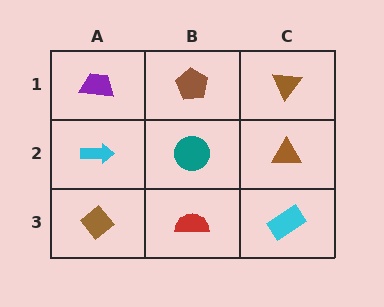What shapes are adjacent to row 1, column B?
A teal circle (row 2, column B), a purple trapezoid (row 1, column A), a brown triangle (row 1, column C).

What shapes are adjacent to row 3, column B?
A teal circle (row 2, column B), a brown diamond (row 3, column A), a cyan rectangle (row 3, column C).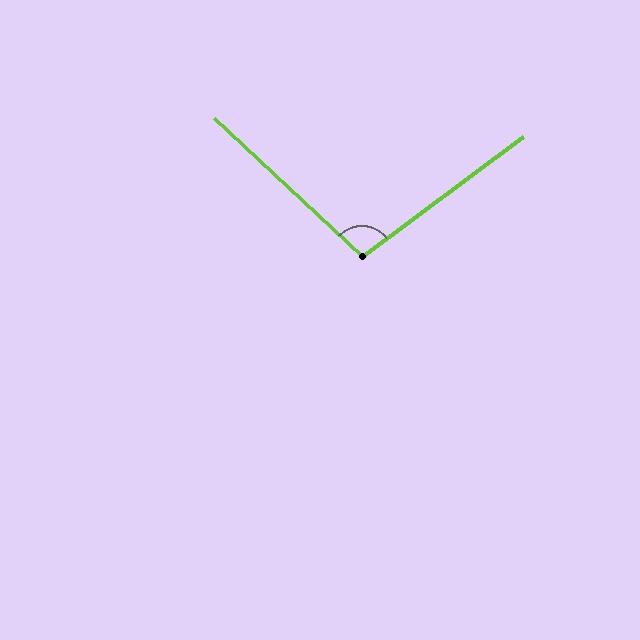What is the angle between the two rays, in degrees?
Approximately 100 degrees.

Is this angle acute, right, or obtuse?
It is obtuse.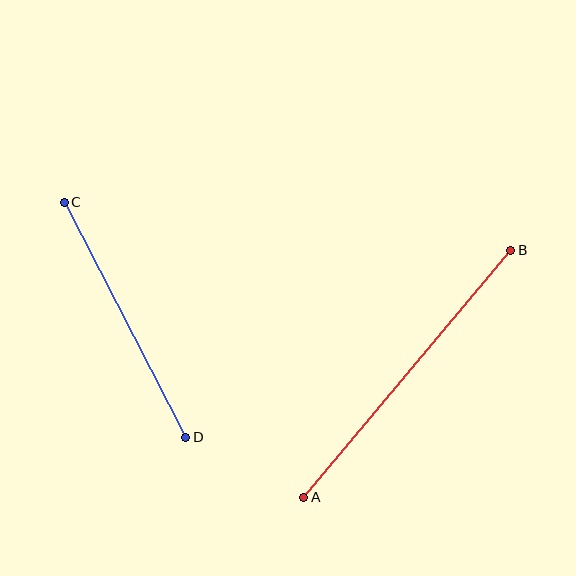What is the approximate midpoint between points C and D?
The midpoint is at approximately (125, 320) pixels.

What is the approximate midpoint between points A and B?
The midpoint is at approximately (407, 374) pixels.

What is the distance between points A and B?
The distance is approximately 322 pixels.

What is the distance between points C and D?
The distance is approximately 264 pixels.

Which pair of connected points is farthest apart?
Points A and B are farthest apart.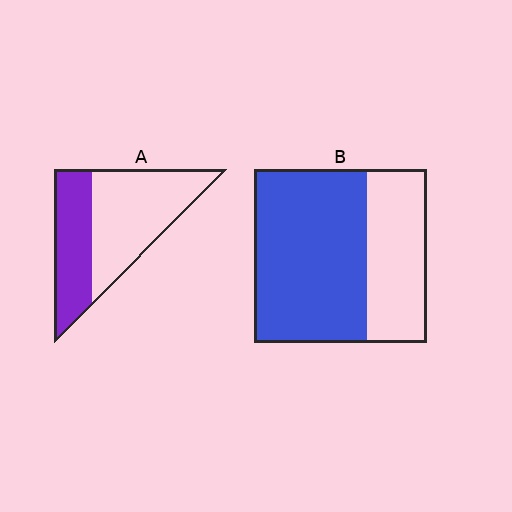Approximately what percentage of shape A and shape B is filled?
A is approximately 40% and B is approximately 65%.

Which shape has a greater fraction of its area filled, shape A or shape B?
Shape B.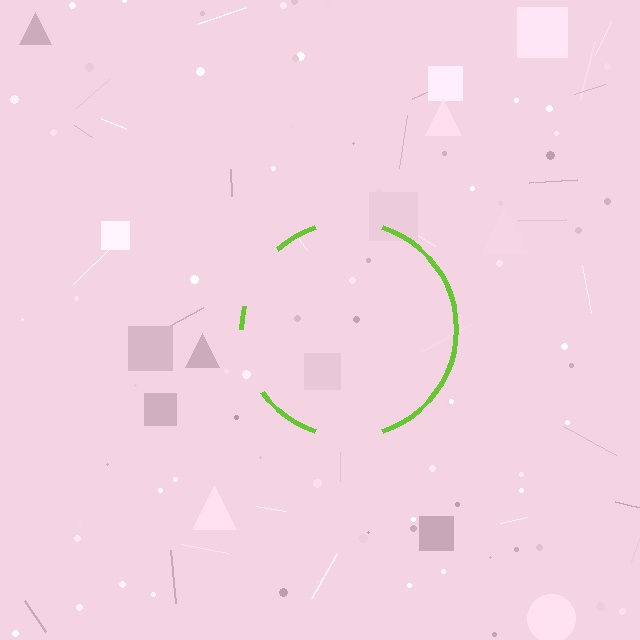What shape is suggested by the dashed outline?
The dashed outline suggests a circle.